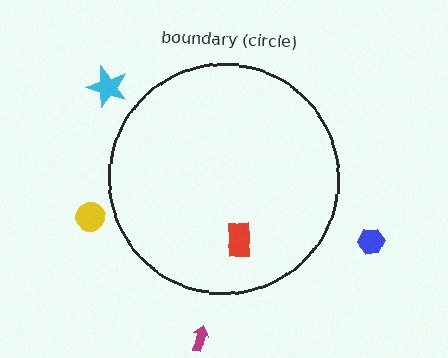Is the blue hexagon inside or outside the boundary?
Outside.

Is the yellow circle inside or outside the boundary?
Outside.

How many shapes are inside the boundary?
1 inside, 4 outside.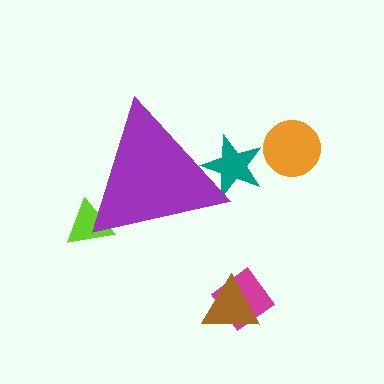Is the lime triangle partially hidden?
Yes, the lime triangle is partially hidden behind the purple triangle.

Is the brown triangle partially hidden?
No, the brown triangle is fully visible.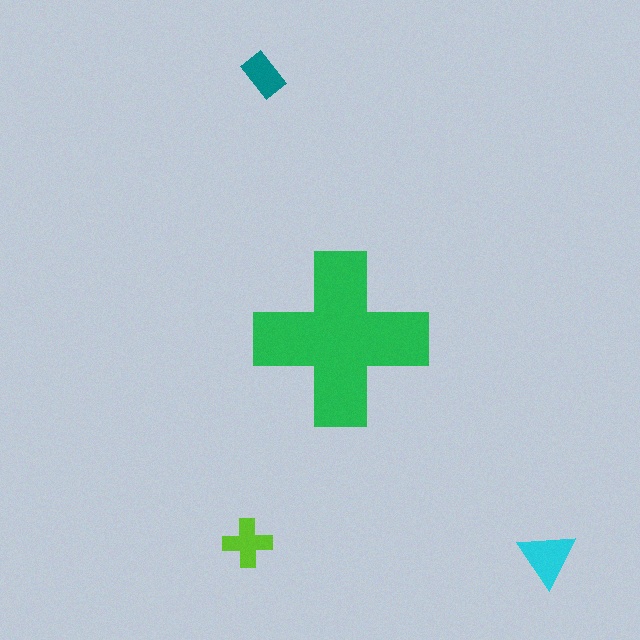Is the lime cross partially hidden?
No, the lime cross is fully visible.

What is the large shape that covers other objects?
A green cross.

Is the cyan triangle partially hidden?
No, the cyan triangle is fully visible.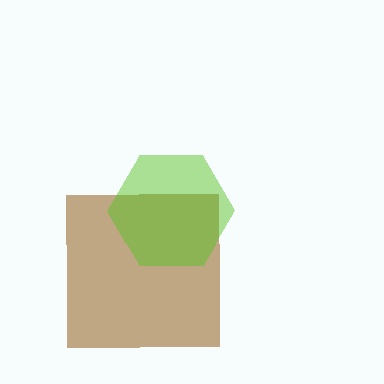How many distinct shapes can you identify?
There are 2 distinct shapes: a brown square, a lime hexagon.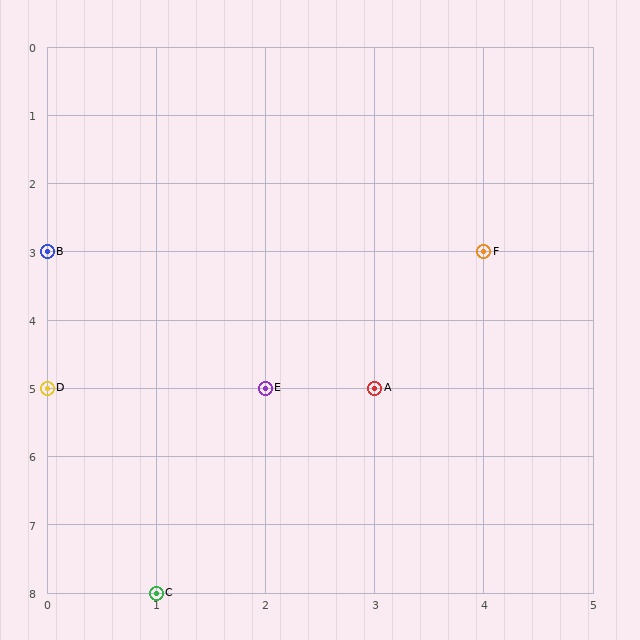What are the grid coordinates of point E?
Point E is at grid coordinates (2, 5).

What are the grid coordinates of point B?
Point B is at grid coordinates (0, 3).